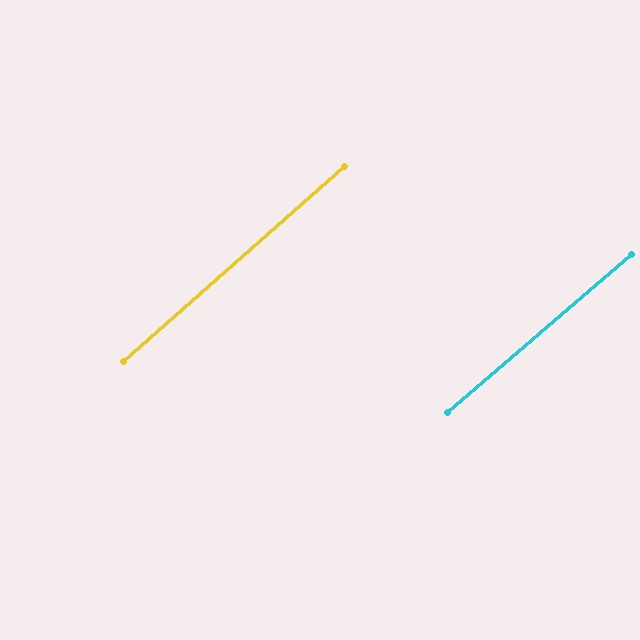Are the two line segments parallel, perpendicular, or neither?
Parallel — their directions differ by only 0.9°.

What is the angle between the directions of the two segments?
Approximately 1 degree.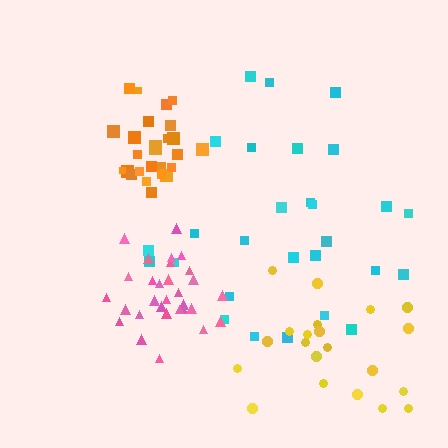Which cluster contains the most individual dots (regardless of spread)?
Pink (30).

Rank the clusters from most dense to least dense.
orange, pink, yellow, cyan.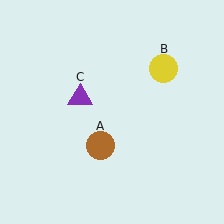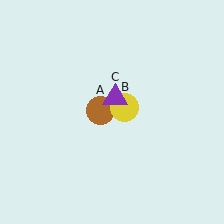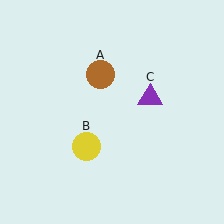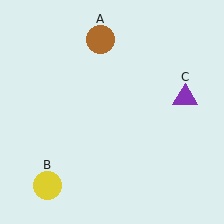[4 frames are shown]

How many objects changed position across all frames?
3 objects changed position: brown circle (object A), yellow circle (object B), purple triangle (object C).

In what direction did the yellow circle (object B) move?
The yellow circle (object B) moved down and to the left.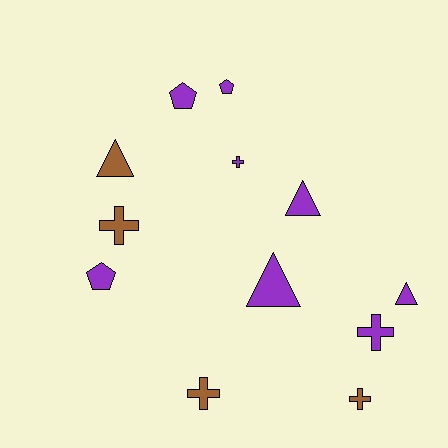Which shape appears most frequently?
Cross, with 5 objects.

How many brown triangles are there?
There is 1 brown triangle.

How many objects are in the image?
There are 12 objects.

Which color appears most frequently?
Purple, with 8 objects.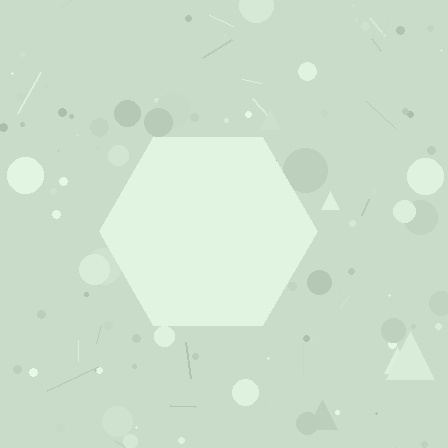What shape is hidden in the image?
A hexagon is hidden in the image.